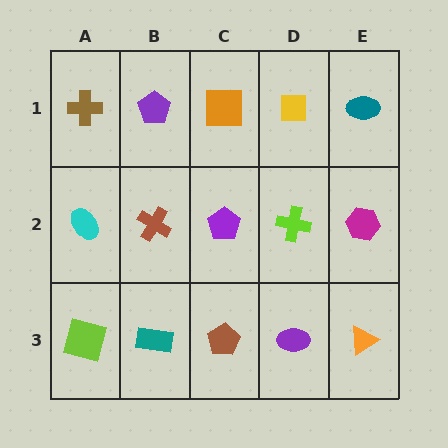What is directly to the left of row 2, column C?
A brown cross.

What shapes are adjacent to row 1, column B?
A brown cross (row 2, column B), a brown cross (row 1, column A), an orange square (row 1, column C).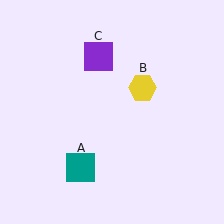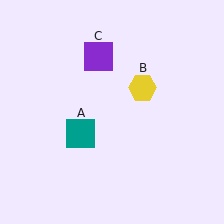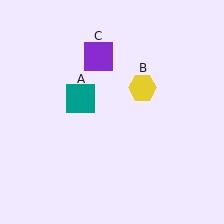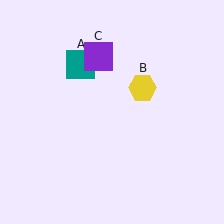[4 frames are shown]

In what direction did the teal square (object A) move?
The teal square (object A) moved up.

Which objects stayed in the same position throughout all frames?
Yellow hexagon (object B) and purple square (object C) remained stationary.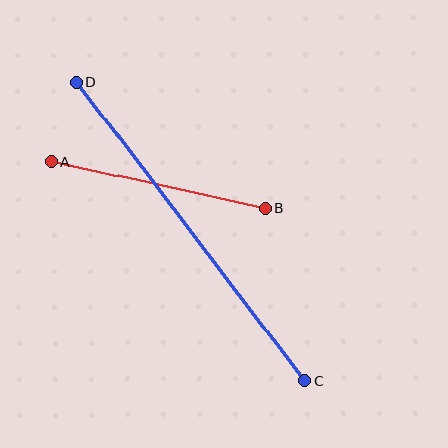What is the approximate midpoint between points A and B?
The midpoint is at approximately (158, 185) pixels.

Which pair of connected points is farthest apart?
Points C and D are farthest apart.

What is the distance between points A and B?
The distance is approximately 219 pixels.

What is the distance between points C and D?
The distance is approximately 375 pixels.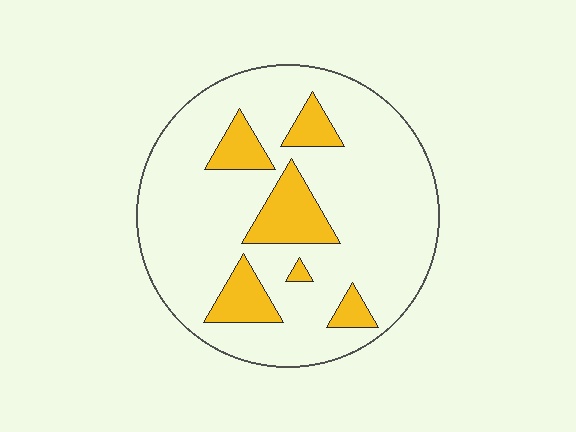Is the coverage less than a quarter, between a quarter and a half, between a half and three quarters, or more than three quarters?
Less than a quarter.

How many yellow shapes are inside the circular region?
6.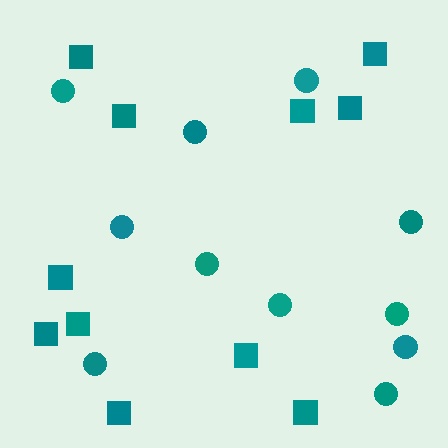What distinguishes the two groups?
There are 2 groups: one group of circles (11) and one group of squares (11).